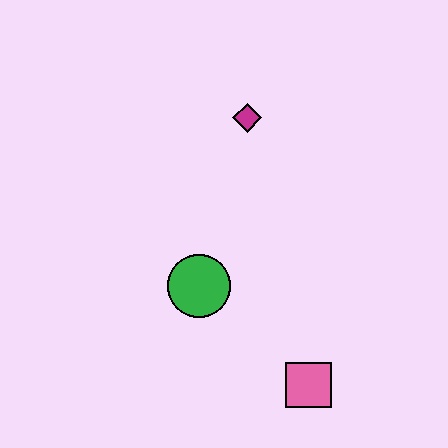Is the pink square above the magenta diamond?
No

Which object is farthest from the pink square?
The magenta diamond is farthest from the pink square.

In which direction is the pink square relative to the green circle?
The pink square is to the right of the green circle.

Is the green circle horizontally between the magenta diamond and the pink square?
No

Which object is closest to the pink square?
The green circle is closest to the pink square.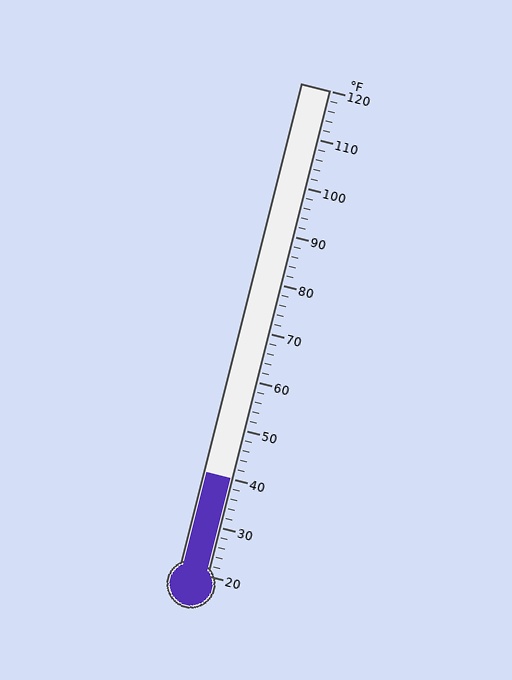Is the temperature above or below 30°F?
The temperature is above 30°F.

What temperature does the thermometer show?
The thermometer shows approximately 40°F.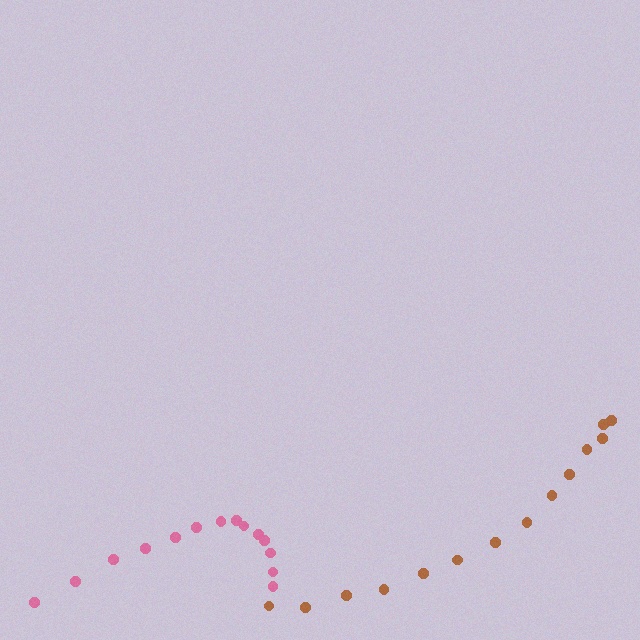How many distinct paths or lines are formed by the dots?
There are 2 distinct paths.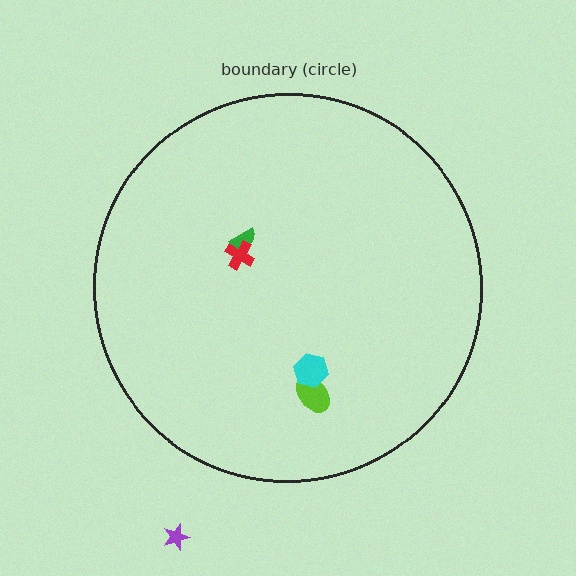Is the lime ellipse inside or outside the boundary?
Inside.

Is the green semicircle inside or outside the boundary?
Inside.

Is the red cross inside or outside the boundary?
Inside.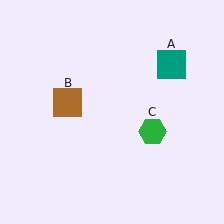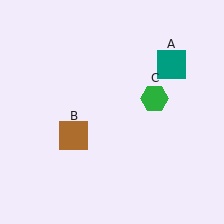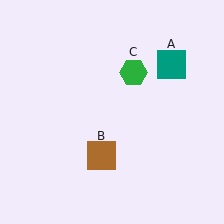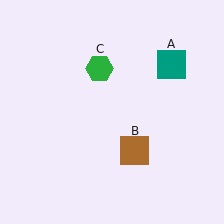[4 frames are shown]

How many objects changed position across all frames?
2 objects changed position: brown square (object B), green hexagon (object C).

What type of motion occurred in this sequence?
The brown square (object B), green hexagon (object C) rotated counterclockwise around the center of the scene.